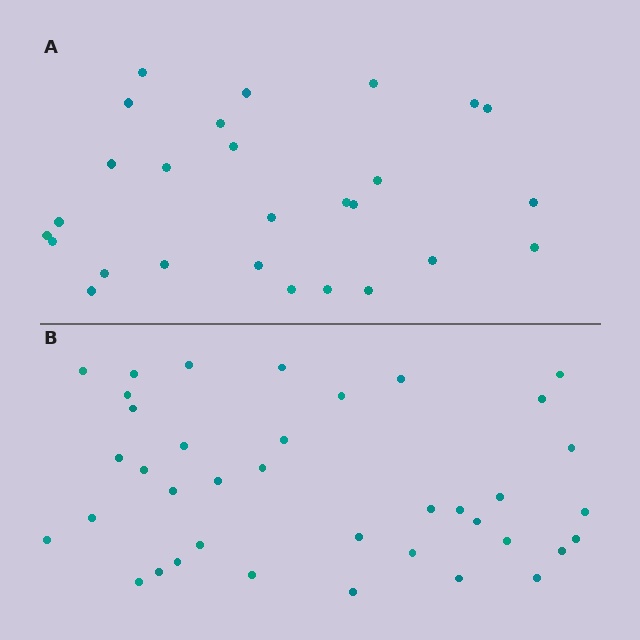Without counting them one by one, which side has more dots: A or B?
Region B (the bottom region) has more dots.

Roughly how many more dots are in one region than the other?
Region B has roughly 12 or so more dots than region A.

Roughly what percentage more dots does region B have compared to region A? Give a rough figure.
About 40% more.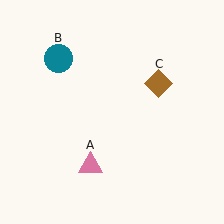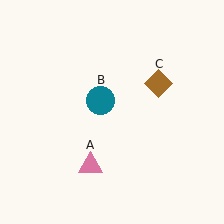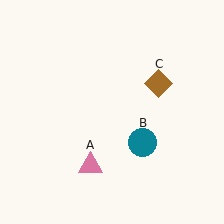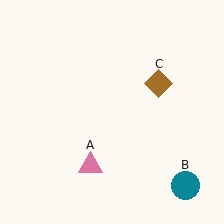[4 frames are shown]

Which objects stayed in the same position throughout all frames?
Pink triangle (object A) and brown diamond (object C) remained stationary.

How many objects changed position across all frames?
1 object changed position: teal circle (object B).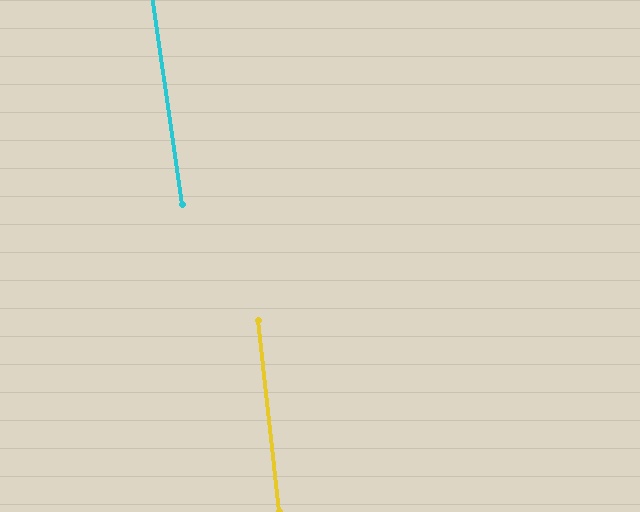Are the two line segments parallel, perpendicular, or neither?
Parallel — their directions differ by only 2.0°.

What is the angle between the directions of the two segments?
Approximately 2 degrees.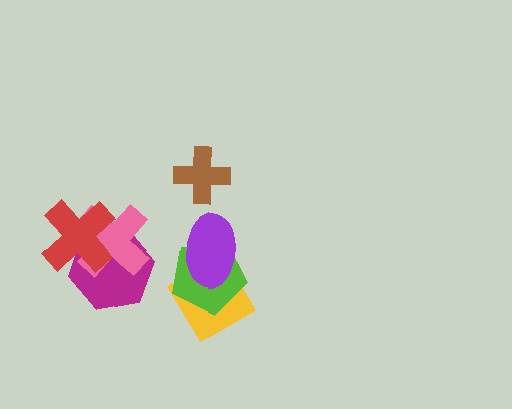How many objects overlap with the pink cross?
2 objects overlap with the pink cross.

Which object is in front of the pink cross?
The red cross is in front of the pink cross.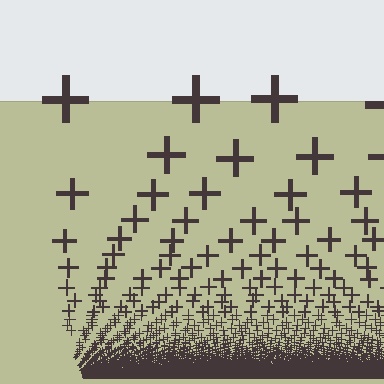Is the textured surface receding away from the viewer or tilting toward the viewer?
The surface appears to tilt toward the viewer. Texture elements get larger and sparser toward the top.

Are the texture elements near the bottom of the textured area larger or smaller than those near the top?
Smaller. The gradient is inverted — elements near the bottom are smaller and denser.